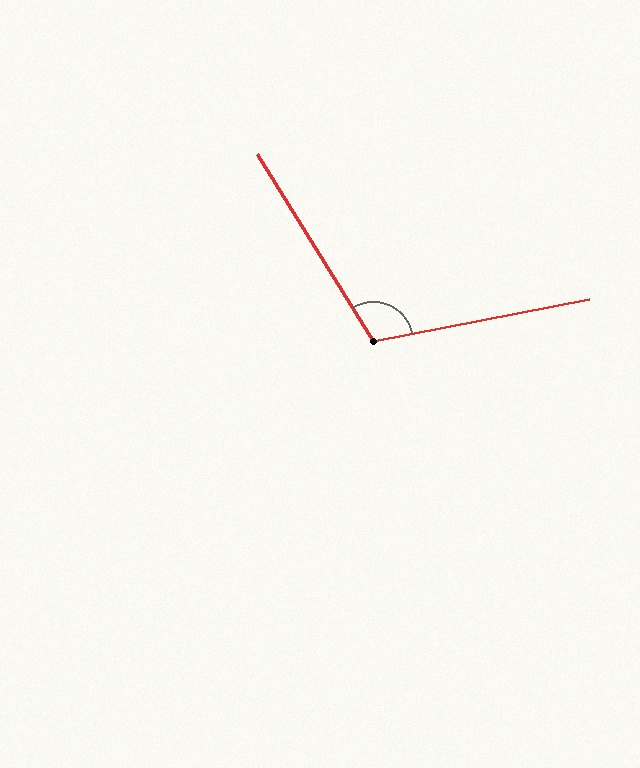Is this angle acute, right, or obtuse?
It is obtuse.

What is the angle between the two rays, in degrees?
Approximately 110 degrees.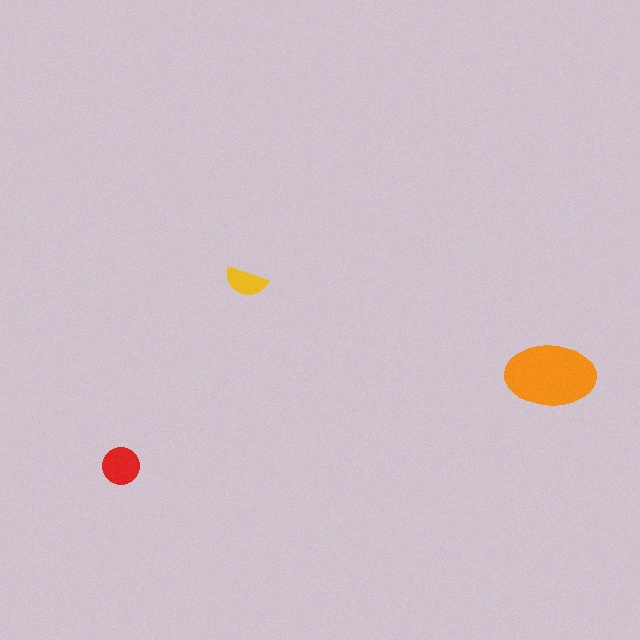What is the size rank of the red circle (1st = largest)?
2nd.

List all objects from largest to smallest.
The orange ellipse, the red circle, the yellow semicircle.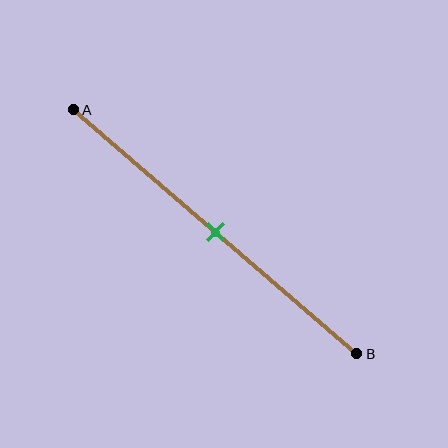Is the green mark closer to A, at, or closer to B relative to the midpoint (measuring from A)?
The green mark is approximately at the midpoint of segment AB.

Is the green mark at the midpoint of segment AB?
Yes, the mark is approximately at the midpoint.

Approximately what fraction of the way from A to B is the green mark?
The green mark is approximately 50% of the way from A to B.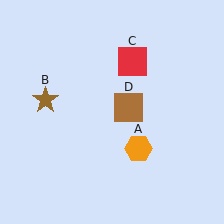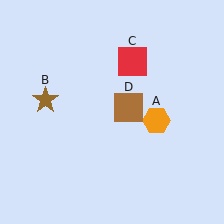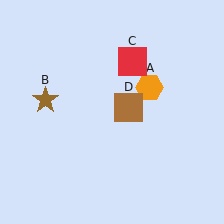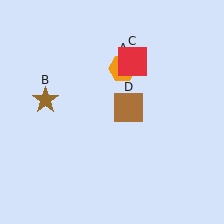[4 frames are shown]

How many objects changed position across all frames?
1 object changed position: orange hexagon (object A).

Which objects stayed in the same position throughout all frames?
Brown star (object B) and red square (object C) and brown square (object D) remained stationary.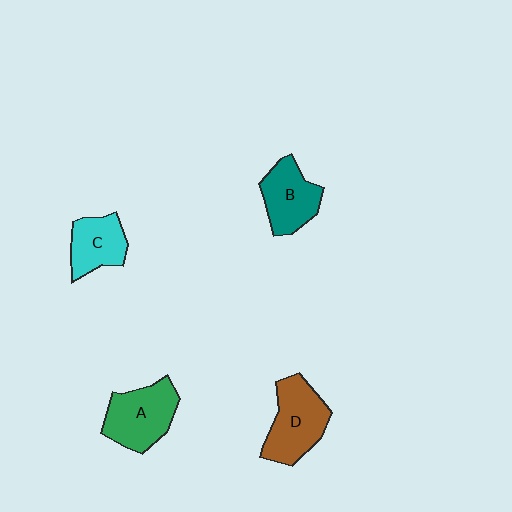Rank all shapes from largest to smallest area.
From largest to smallest: D (brown), A (green), B (teal), C (cyan).